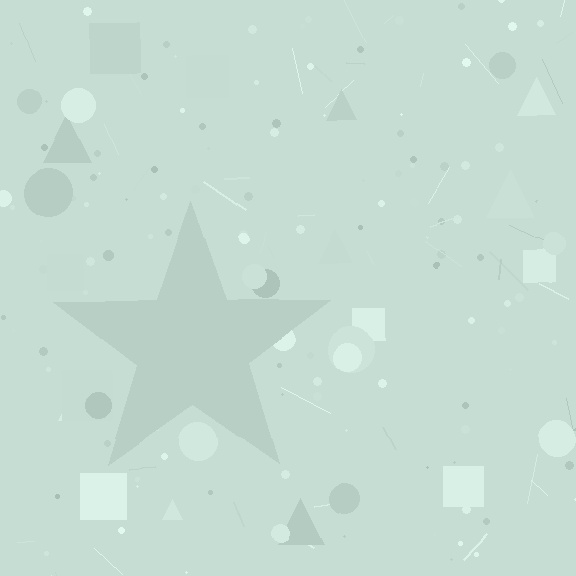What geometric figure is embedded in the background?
A star is embedded in the background.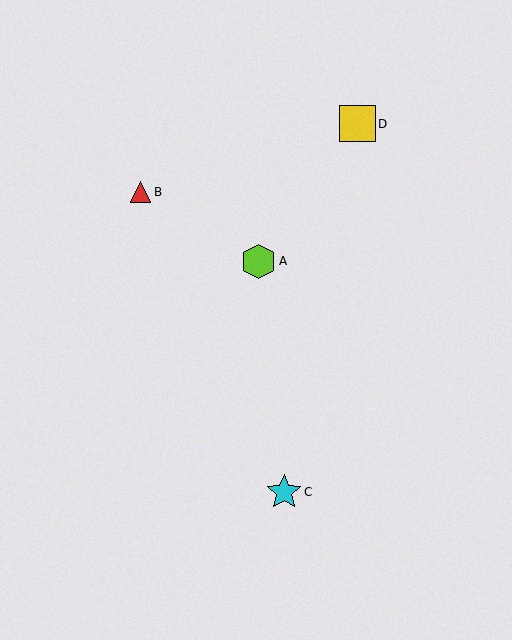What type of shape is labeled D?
Shape D is a yellow square.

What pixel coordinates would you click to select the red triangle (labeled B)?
Click at (140, 192) to select the red triangle B.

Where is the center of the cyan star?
The center of the cyan star is at (284, 492).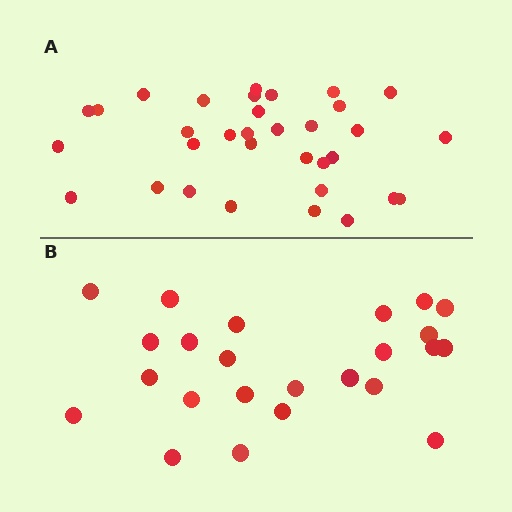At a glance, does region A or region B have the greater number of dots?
Region A (the top region) has more dots.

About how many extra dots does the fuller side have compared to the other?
Region A has roughly 8 or so more dots than region B.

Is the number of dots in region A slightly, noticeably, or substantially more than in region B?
Region A has noticeably more, but not dramatically so. The ratio is roughly 1.4 to 1.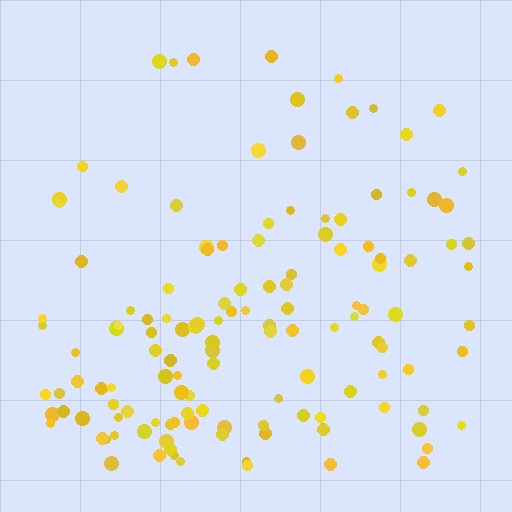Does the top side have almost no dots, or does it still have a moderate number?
Still a moderate number, just noticeably fewer than the bottom.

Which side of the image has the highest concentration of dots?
The bottom.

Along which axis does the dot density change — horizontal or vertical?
Vertical.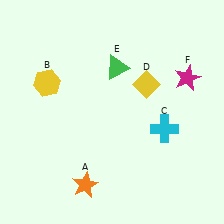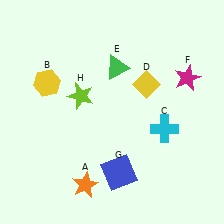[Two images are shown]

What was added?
A blue square (G), a lime star (H) were added in Image 2.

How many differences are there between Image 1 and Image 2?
There are 2 differences between the two images.